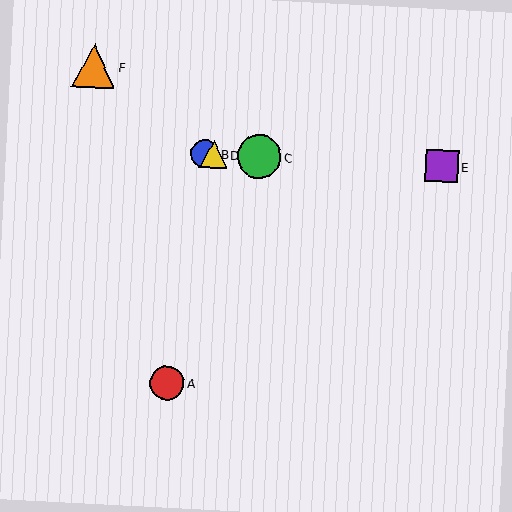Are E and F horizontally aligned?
No, E is at y≈166 and F is at y≈66.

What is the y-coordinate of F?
Object F is at y≈66.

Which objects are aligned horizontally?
Objects B, C, D, E are aligned horizontally.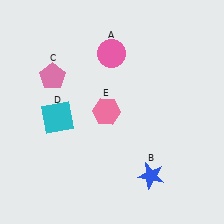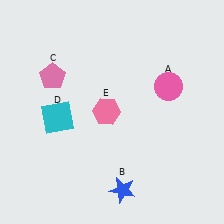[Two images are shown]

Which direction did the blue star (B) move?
The blue star (B) moved left.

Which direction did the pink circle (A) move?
The pink circle (A) moved right.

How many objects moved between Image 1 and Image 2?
2 objects moved between the two images.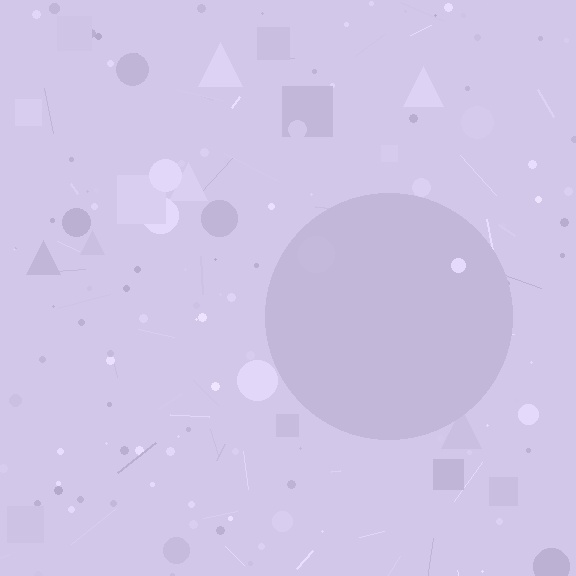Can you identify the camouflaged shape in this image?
The camouflaged shape is a circle.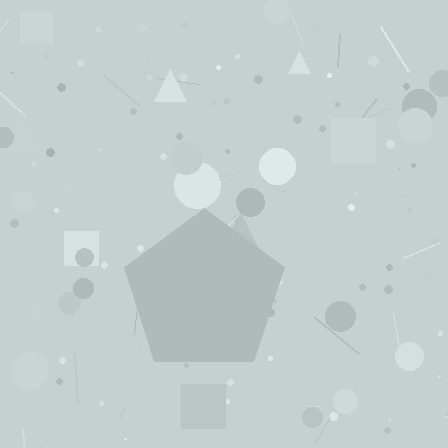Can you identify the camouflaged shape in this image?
The camouflaged shape is a pentagon.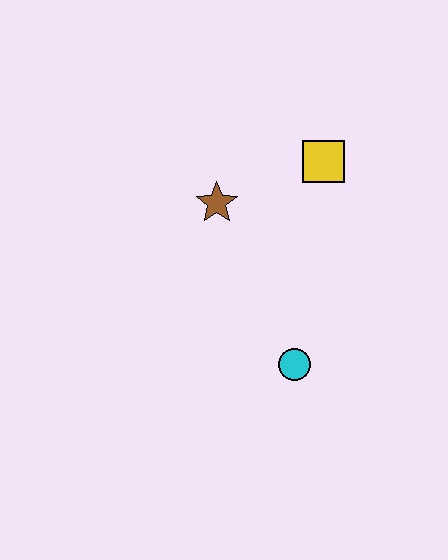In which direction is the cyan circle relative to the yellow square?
The cyan circle is below the yellow square.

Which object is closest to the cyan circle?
The brown star is closest to the cyan circle.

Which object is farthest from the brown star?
The cyan circle is farthest from the brown star.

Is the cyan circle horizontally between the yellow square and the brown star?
Yes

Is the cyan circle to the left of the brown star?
No